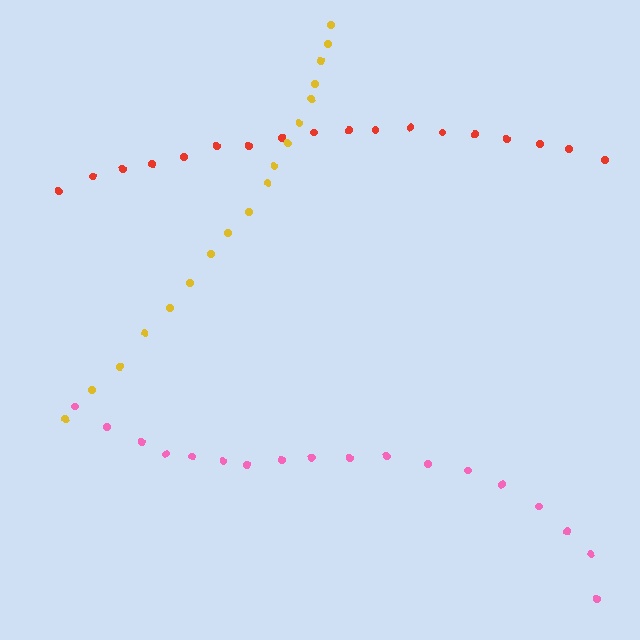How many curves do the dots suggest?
There are 3 distinct paths.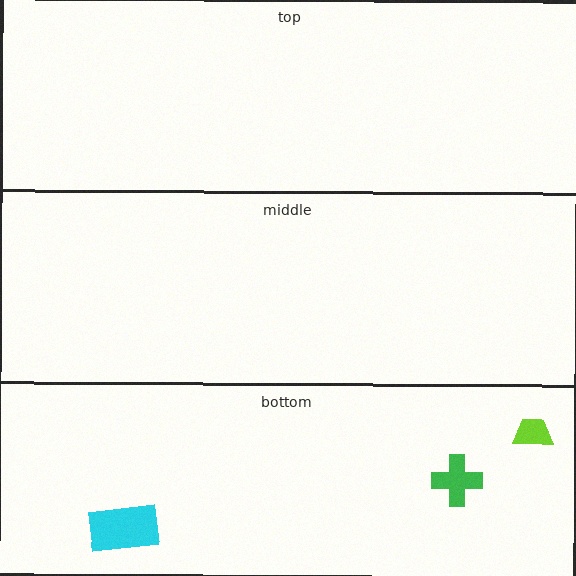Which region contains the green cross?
The bottom region.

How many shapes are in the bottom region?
3.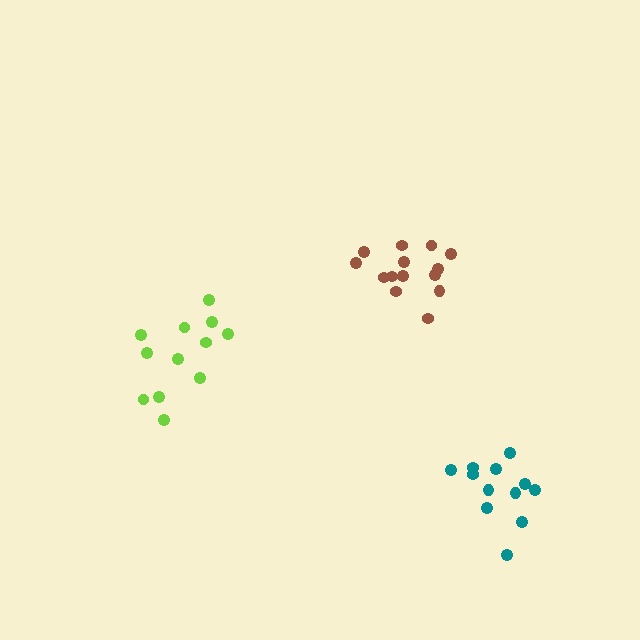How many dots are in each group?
Group 1: 12 dots, Group 2: 14 dots, Group 3: 12 dots (38 total).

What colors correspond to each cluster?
The clusters are colored: lime, brown, teal.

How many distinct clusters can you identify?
There are 3 distinct clusters.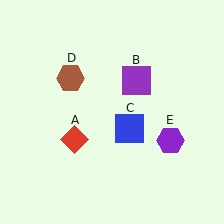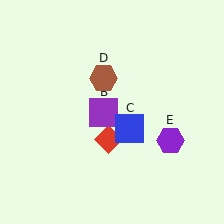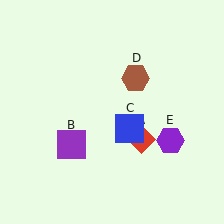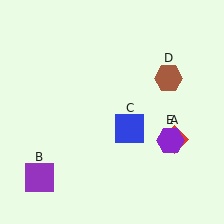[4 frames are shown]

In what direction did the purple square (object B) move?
The purple square (object B) moved down and to the left.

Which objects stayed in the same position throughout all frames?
Blue square (object C) and purple hexagon (object E) remained stationary.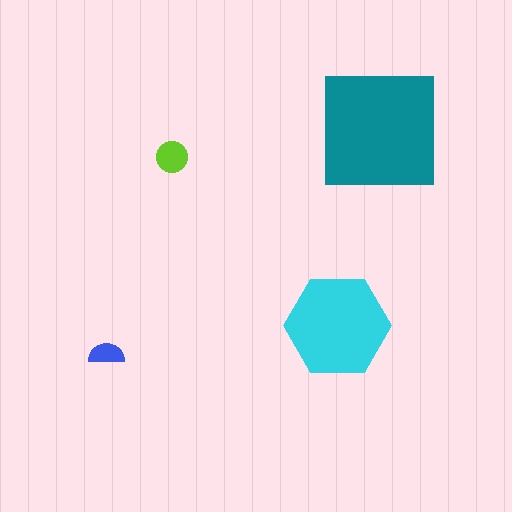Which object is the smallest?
The blue semicircle.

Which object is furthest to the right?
The teal square is rightmost.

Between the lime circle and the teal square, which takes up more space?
The teal square.